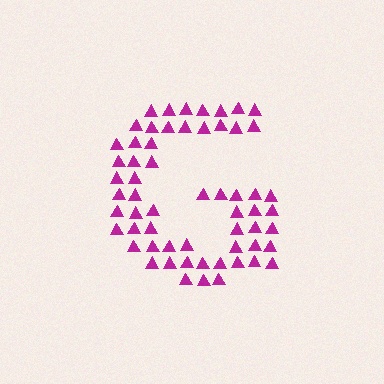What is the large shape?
The large shape is the letter G.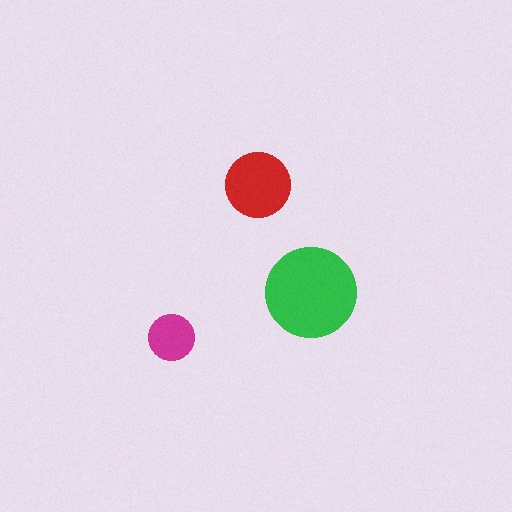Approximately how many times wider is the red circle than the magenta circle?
About 1.5 times wider.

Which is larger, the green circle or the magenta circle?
The green one.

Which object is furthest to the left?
The magenta circle is leftmost.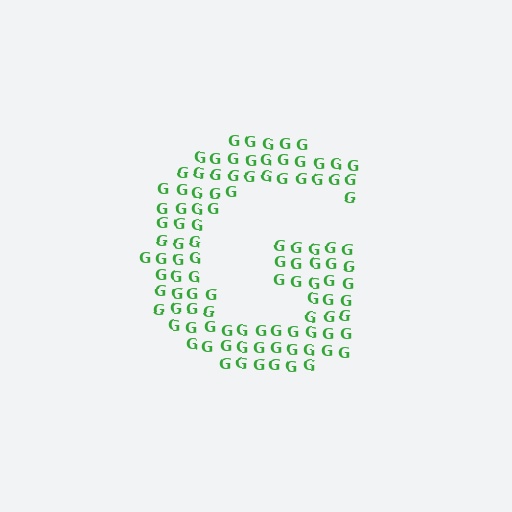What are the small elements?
The small elements are letter G's.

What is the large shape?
The large shape is the letter G.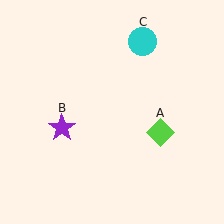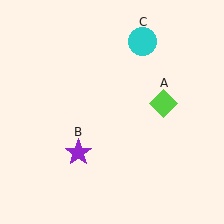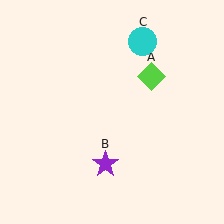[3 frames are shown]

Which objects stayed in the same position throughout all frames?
Cyan circle (object C) remained stationary.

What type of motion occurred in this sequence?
The lime diamond (object A), purple star (object B) rotated counterclockwise around the center of the scene.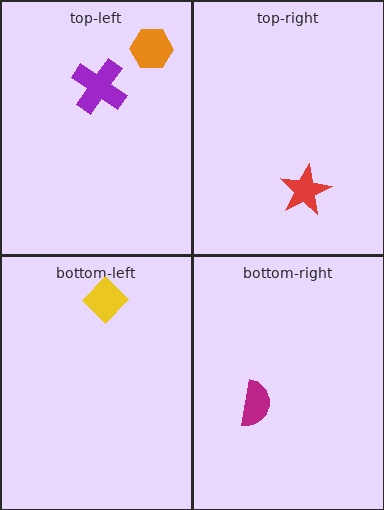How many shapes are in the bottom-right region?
1.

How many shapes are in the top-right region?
1.